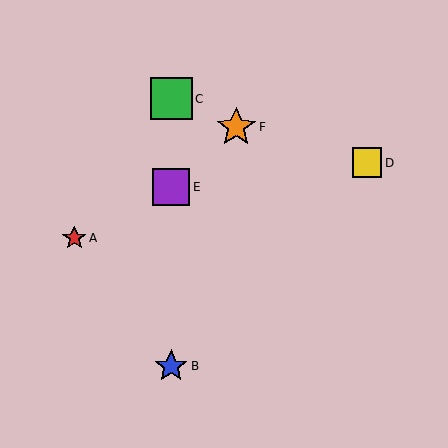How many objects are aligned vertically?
3 objects (B, C, E) are aligned vertically.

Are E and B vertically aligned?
Yes, both are at x≈171.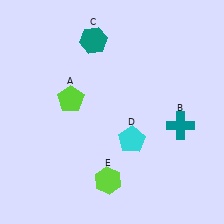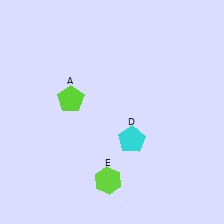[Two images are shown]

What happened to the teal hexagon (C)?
The teal hexagon (C) was removed in Image 2. It was in the top-left area of Image 1.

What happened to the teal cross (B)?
The teal cross (B) was removed in Image 2. It was in the bottom-right area of Image 1.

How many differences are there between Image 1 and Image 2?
There are 2 differences between the two images.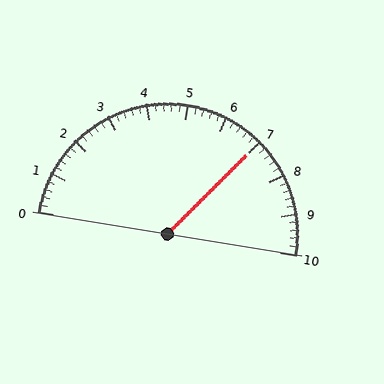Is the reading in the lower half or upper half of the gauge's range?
The reading is in the upper half of the range (0 to 10).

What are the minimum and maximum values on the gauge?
The gauge ranges from 0 to 10.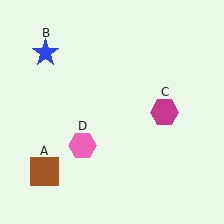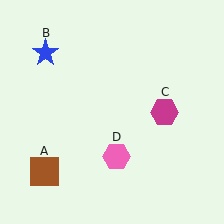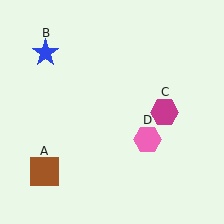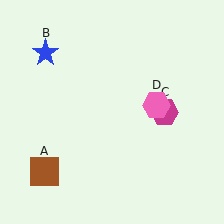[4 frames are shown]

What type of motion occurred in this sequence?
The pink hexagon (object D) rotated counterclockwise around the center of the scene.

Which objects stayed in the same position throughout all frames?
Brown square (object A) and blue star (object B) and magenta hexagon (object C) remained stationary.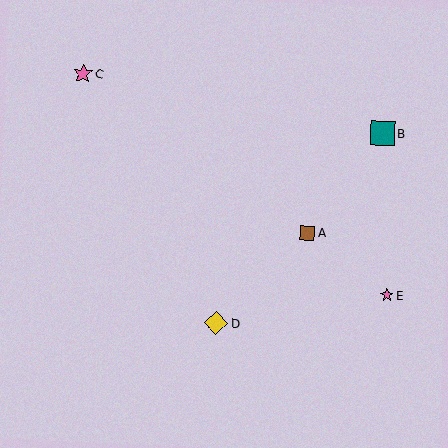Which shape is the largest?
The teal square (labeled B) is the largest.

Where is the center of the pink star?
The center of the pink star is at (83, 74).